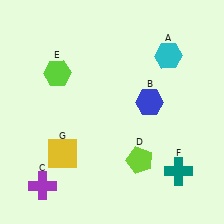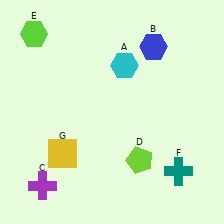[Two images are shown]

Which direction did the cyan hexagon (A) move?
The cyan hexagon (A) moved left.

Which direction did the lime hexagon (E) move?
The lime hexagon (E) moved up.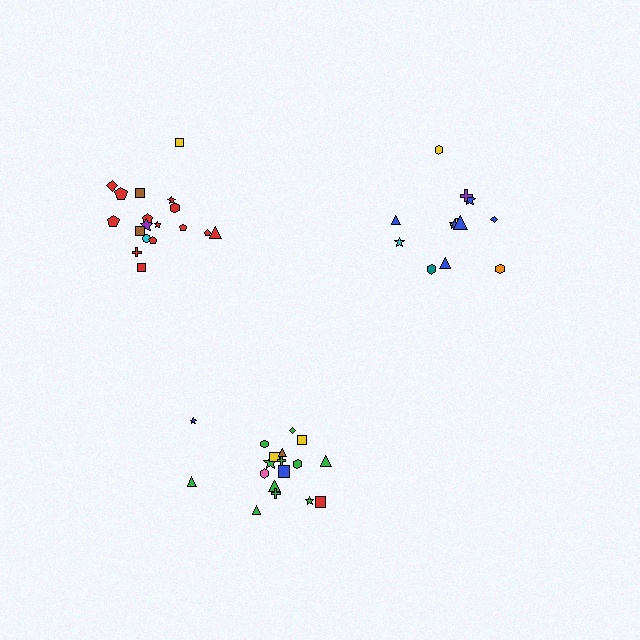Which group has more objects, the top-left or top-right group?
The top-left group.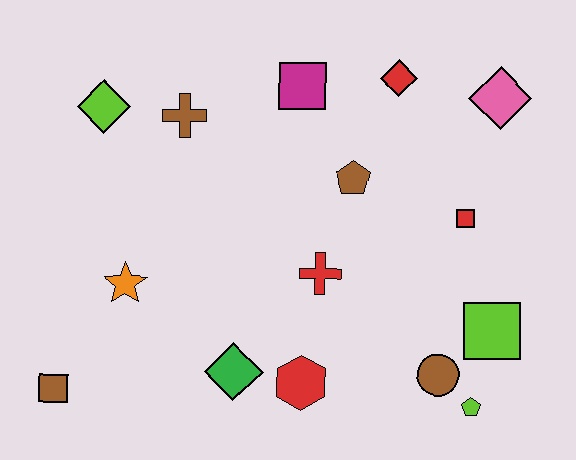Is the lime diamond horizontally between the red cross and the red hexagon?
No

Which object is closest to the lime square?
The brown circle is closest to the lime square.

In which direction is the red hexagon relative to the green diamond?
The red hexagon is to the right of the green diamond.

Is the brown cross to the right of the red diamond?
No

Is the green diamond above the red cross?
No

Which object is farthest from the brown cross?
The lime pentagon is farthest from the brown cross.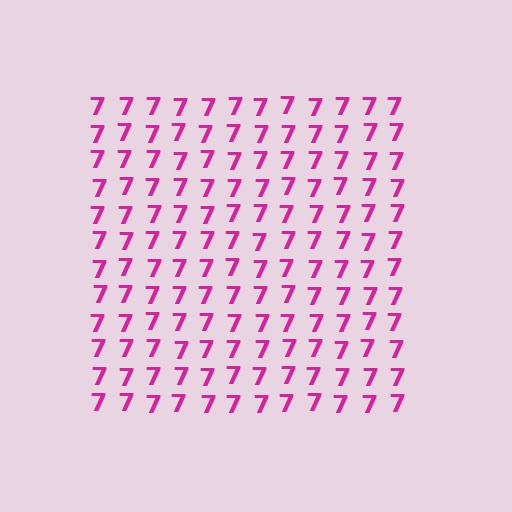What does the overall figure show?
The overall figure shows a square.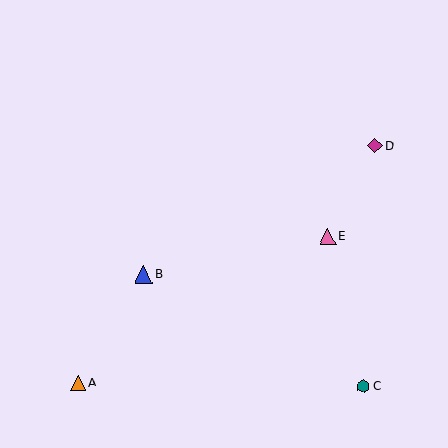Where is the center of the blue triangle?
The center of the blue triangle is at (144, 275).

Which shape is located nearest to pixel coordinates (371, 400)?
The teal hexagon (labeled C) at (364, 387) is nearest to that location.